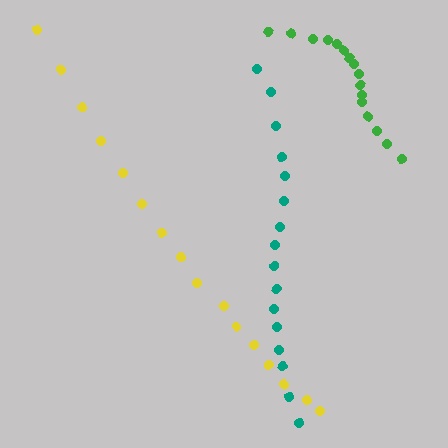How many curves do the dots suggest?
There are 3 distinct paths.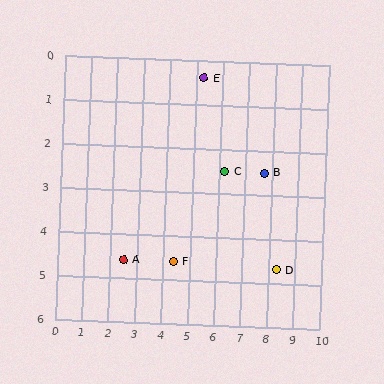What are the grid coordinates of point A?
Point A is at approximately (2.5, 4.6).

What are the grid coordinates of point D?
Point D is at approximately (8.3, 4.7).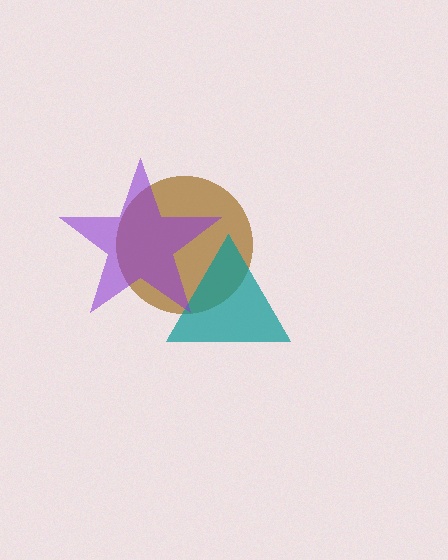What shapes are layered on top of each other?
The layered shapes are: a brown circle, a teal triangle, a purple star.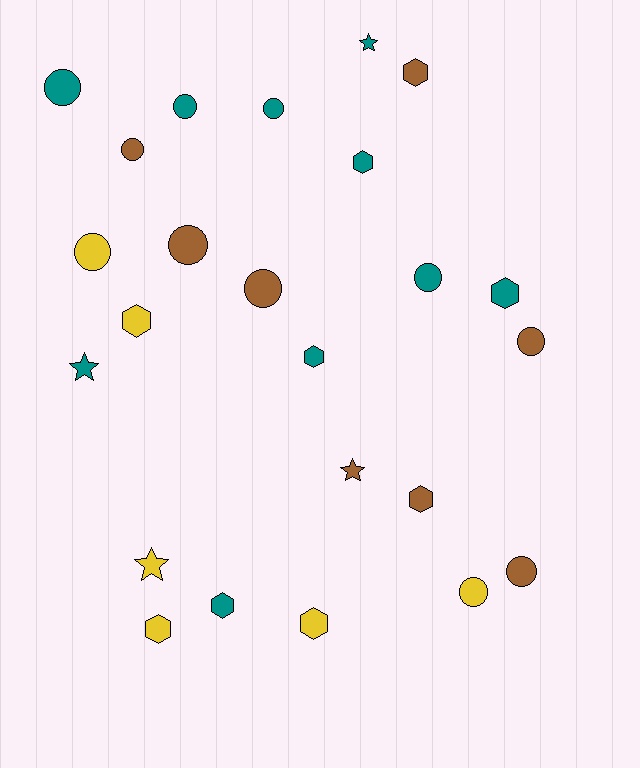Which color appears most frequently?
Teal, with 10 objects.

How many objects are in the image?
There are 24 objects.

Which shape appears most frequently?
Circle, with 11 objects.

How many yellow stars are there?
There is 1 yellow star.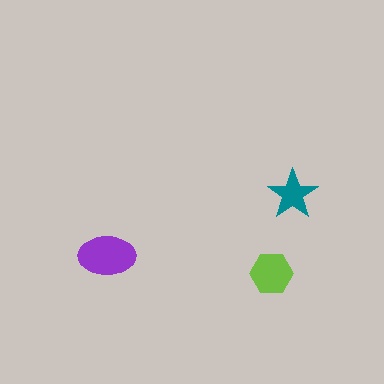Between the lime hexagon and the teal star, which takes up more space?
The lime hexagon.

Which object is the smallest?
The teal star.